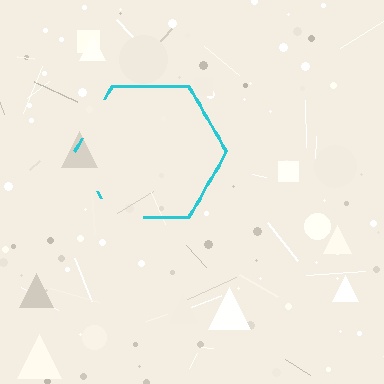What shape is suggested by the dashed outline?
The dashed outline suggests a hexagon.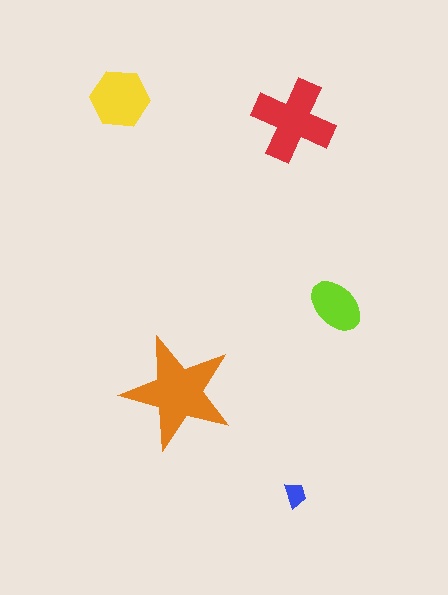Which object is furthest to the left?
The yellow hexagon is leftmost.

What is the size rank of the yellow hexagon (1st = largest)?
3rd.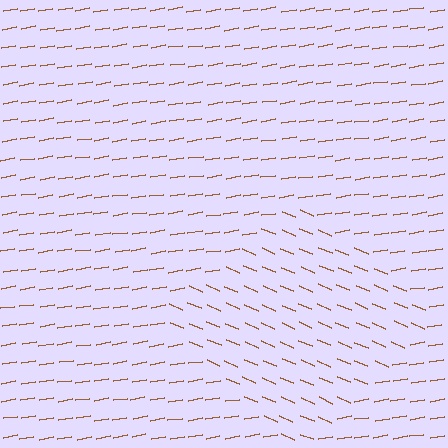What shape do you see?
I see a diamond.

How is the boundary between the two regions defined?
The boundary is defined purely by a change in line orientation (approximately 32 degrees difference). All lines are the same color and thickness.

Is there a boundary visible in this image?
Yes, there is a texture boundary formed by a change in line orientation.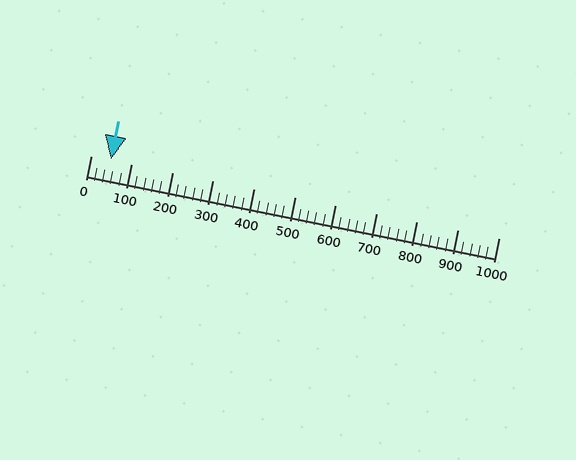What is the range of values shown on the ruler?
The ruler shows values from 0 to 1000.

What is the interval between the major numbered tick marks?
The major tick marks are spaced 100 units apart.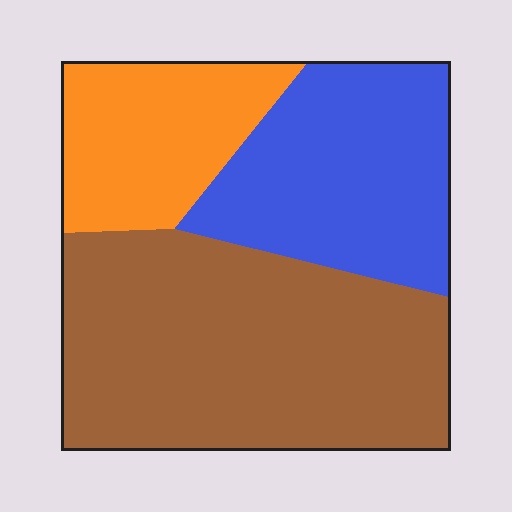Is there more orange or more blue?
Blue.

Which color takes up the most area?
Brown, at roughly 50%.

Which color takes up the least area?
Orange, at roughly 20%.